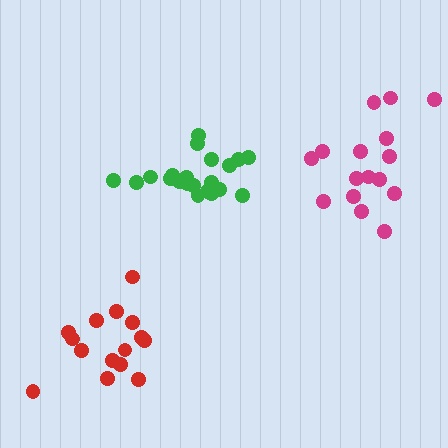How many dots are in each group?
Group 1: 21 dots, Group 2: 16 dots, Group 3: 15 dots (52 total).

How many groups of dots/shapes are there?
There are 3 groups.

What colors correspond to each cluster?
The clusters are colored: green, magenta, red.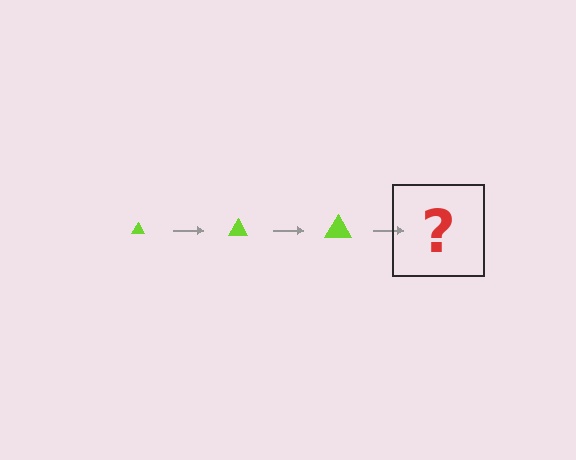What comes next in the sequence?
The next element should be a lime triangle, larger than the previous one.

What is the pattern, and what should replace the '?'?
The pattern is that the triangle gets progressively larger each step. The '?' should be a lime triangle, larger than the previous one.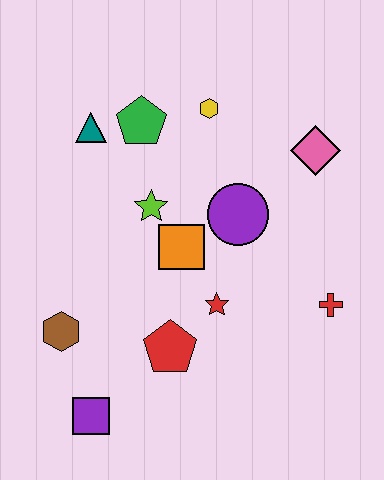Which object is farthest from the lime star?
The purple square is farthest from the lime star.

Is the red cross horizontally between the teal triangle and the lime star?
No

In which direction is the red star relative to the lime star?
The red star is below the lime star.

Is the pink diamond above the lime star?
Yes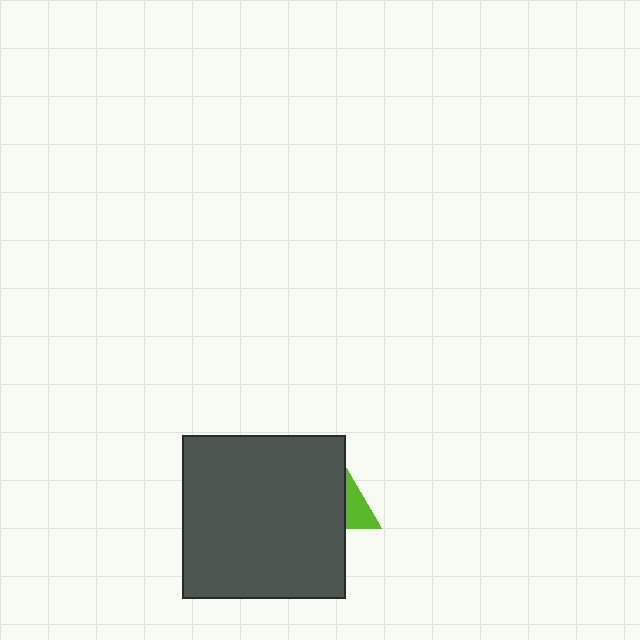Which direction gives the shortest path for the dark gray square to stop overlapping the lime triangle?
Moving left gives the shortest separation.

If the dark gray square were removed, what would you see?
You would see the complete lime triangle.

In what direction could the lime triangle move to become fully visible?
The lime triangle could move right. That would shift it out from behind the dark gray square entirely.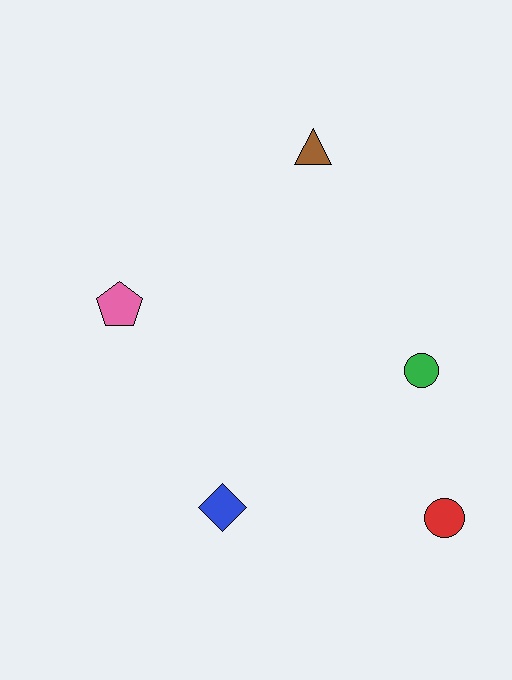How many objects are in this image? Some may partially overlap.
There are 5 objects.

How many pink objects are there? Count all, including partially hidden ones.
There is 1 pink object.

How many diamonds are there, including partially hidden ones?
There is 1 diamond.